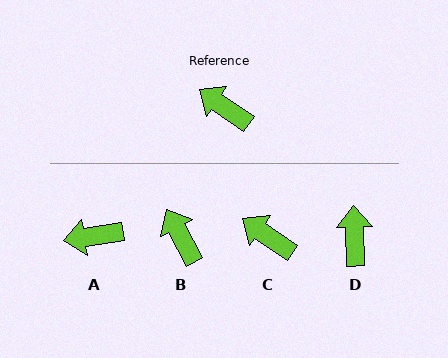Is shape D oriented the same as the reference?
No, it is off by about 54 degrees.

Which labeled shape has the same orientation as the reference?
C.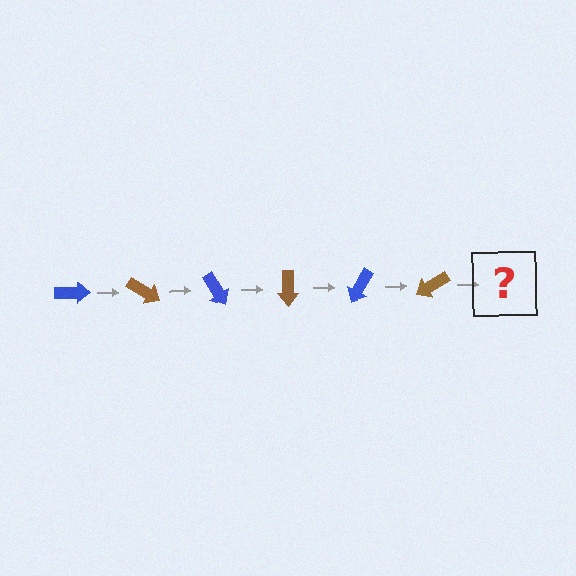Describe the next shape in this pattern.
It should be a blue arrow, rotated 180 degrees from the start.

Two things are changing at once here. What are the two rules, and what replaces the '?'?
The two rules are that it rotates 30 degrees each step and the color cycles through blue and brown. The '?' should be a blue arrow, rotated 180 degrees from the start.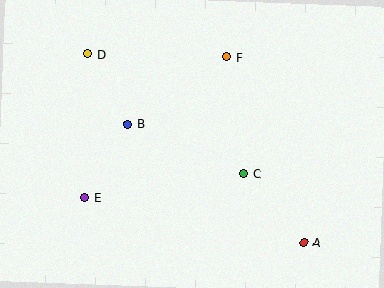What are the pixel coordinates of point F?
Point F is at (227, 57).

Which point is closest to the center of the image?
Point C at (244, 174) is closest to the center.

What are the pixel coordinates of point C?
Point C is at (244, 174).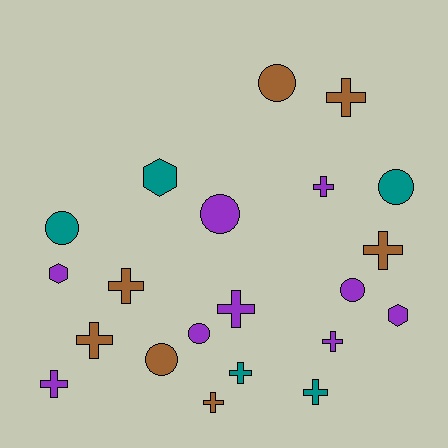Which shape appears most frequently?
Cross, with 11 objects.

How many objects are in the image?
There are 21 objects.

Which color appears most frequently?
Purple, with 9 objects.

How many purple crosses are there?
There are 4 purple crosses.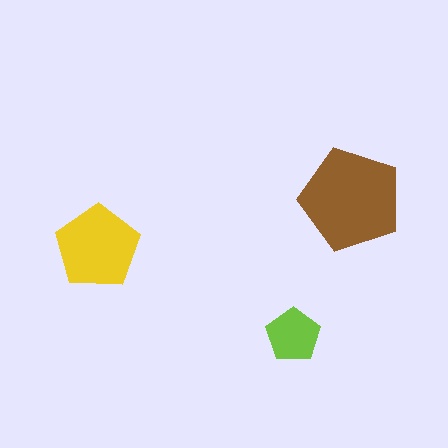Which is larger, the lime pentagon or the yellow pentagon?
The yellow one.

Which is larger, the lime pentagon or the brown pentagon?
The brown one.